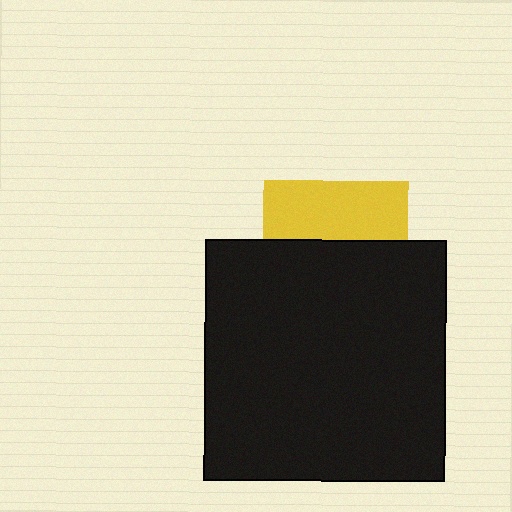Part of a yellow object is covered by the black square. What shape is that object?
It is a square.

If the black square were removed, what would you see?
You would see the complete yellow square.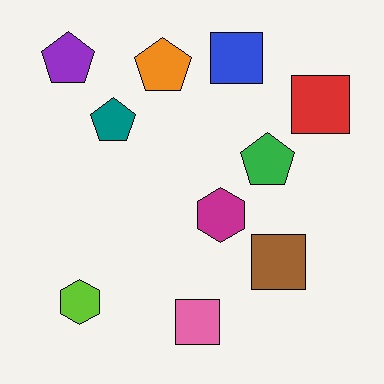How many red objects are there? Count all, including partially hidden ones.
There is 1 red object.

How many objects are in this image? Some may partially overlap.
There are 10 objects.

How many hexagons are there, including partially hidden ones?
There are 2 hexagons.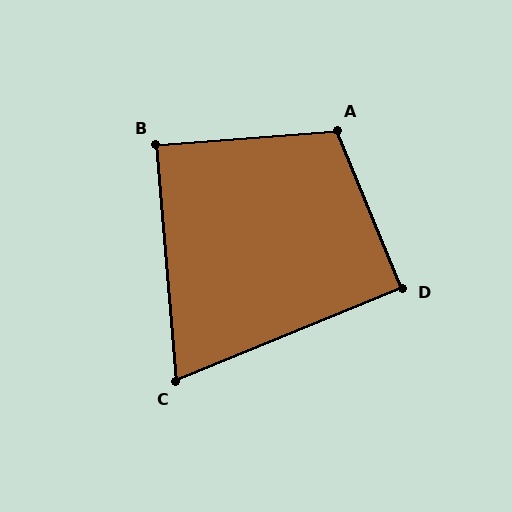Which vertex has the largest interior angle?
A, at approximately 108 degrees.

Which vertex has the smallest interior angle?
C, at approximately 72 degrees.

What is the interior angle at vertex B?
Approximately 90 degrees (approximately right).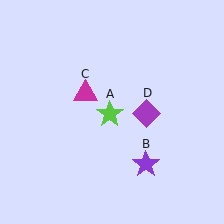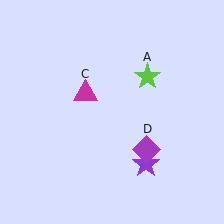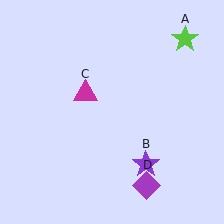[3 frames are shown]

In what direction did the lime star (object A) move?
The lime star (object A) moved up and to the right.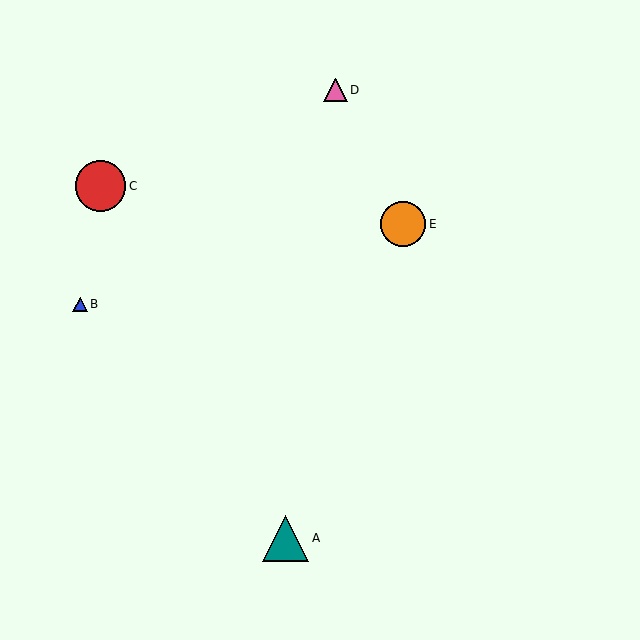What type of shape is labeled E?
Shape E is an orange circle.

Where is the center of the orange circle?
The center of the orange circle is at (403, 224).